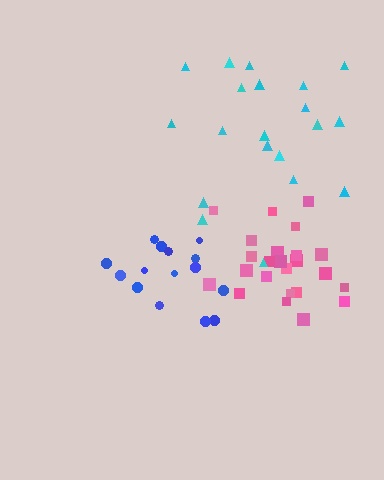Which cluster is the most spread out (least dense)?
Cyan.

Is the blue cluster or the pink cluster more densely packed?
Pink.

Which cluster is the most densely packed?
Pink.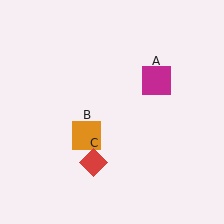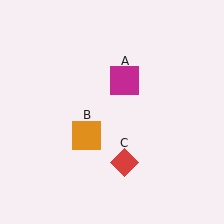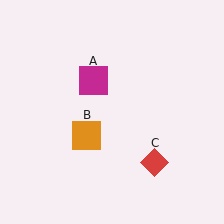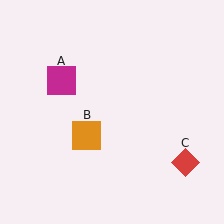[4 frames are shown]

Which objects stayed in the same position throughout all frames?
Orange square (object B) remained stationary.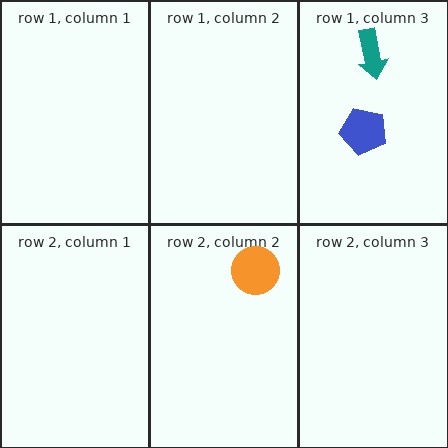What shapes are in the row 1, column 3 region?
The teal arrow, the blue pentagon.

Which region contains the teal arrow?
The row 1, column 3 region.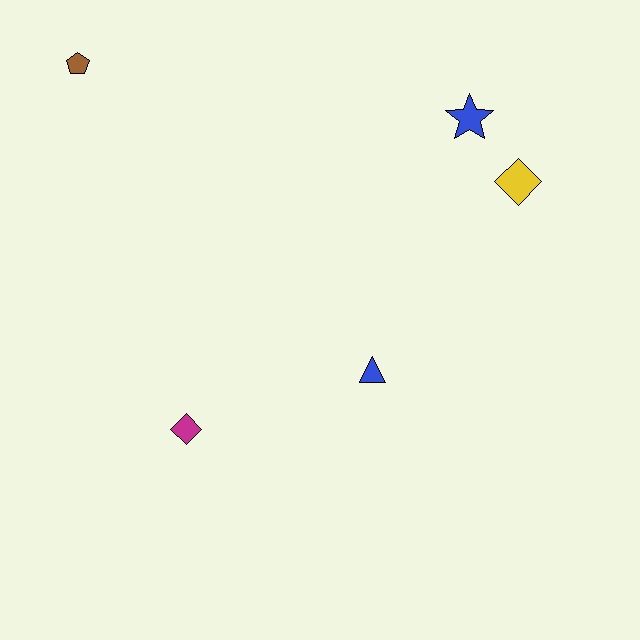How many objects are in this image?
There are 5 objects.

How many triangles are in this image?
There is 1 triangle.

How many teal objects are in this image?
There are no teal objects.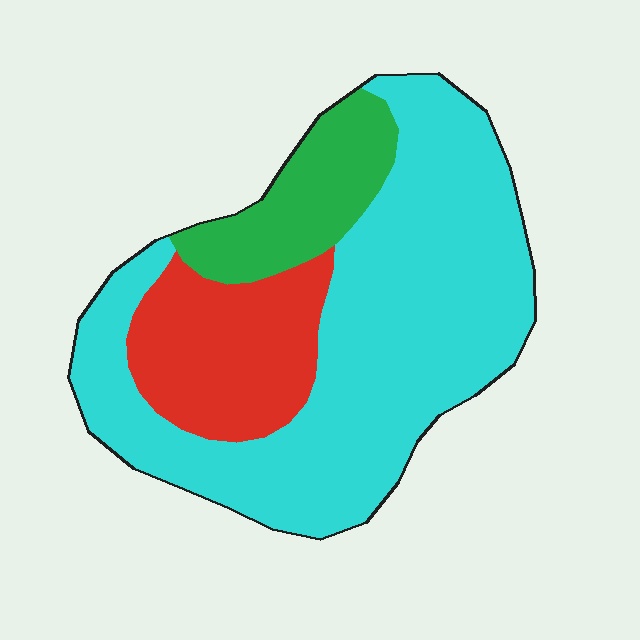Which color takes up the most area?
Cyan, at roughly 65%.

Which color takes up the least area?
Green, at roughly 15%.